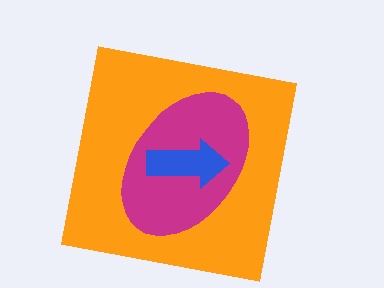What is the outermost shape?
The orange square.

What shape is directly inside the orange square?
The magenta ellipse.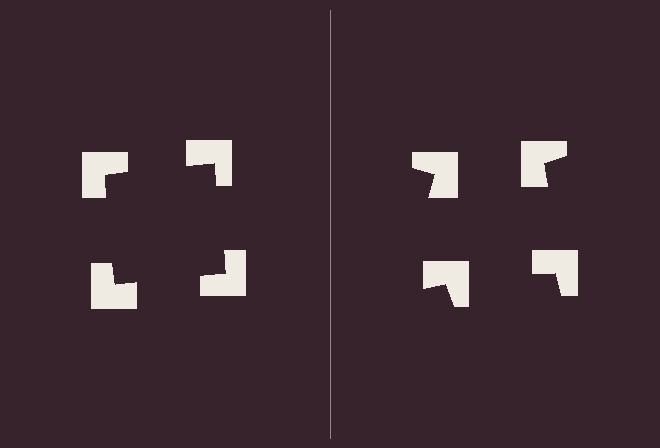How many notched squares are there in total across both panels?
8 — 4 on each side.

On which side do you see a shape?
An illusory square appears on the left side. On the right side the wedge cuts are rotated, so no coherent shape forms.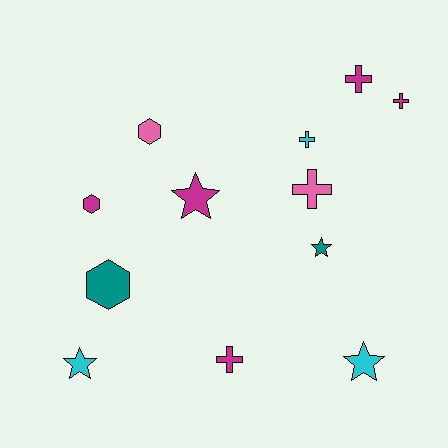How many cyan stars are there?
There are 2 cyan stars.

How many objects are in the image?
There are 12 objects.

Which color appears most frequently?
Magenta, with 5 objects.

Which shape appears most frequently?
Cross, with 5 objects.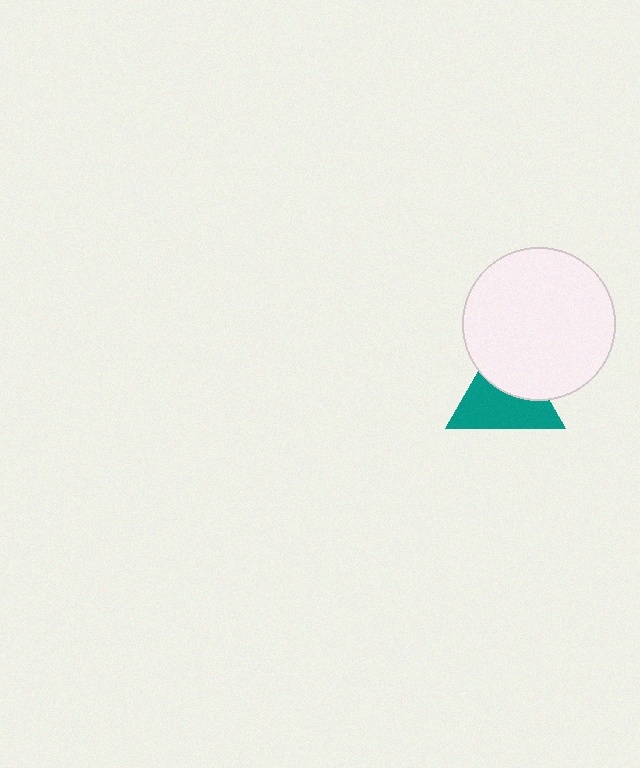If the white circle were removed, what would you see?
You would see the complete teal triangle.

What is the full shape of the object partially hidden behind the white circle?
The partially hidden object is a teal triangle.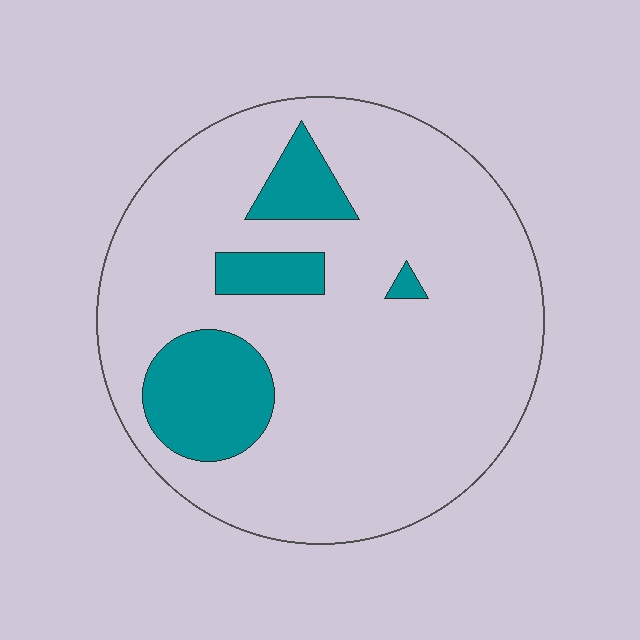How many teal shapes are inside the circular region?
4.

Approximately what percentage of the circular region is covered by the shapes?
Approximately 15%.